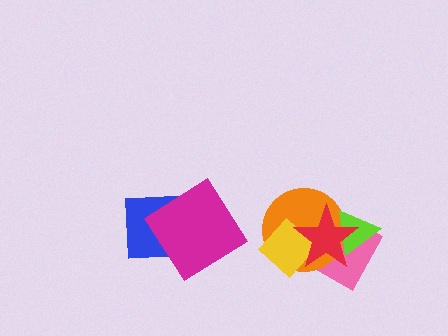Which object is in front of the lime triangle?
The red star is in front of the lime triangle.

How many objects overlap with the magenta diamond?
1 object overlaps with the magenta diamond.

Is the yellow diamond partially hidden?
Yes, it is partially covered by another shape.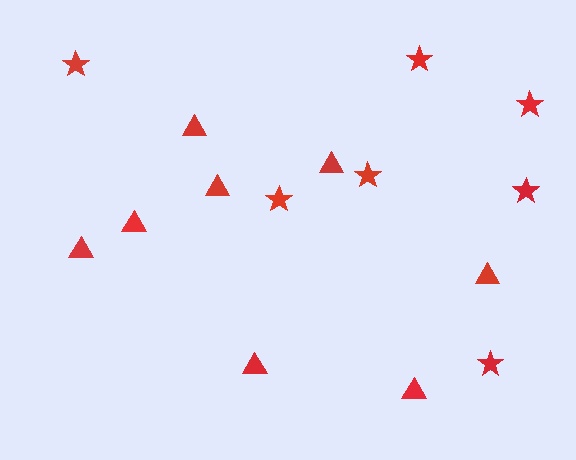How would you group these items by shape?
There are 2 groups: one group of triangles (8) and one group of stars (7).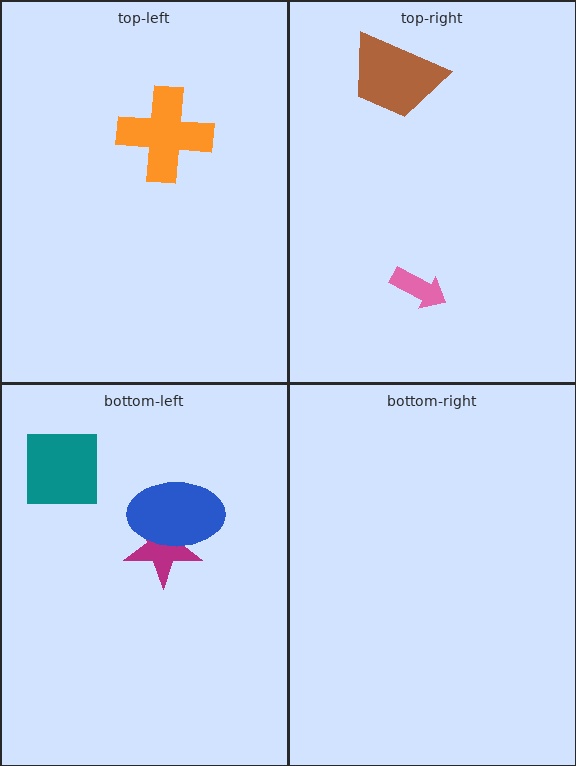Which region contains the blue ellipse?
The bottom-left region.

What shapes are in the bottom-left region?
The magenta star, the teal square, the blue ellipse.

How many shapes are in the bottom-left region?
3.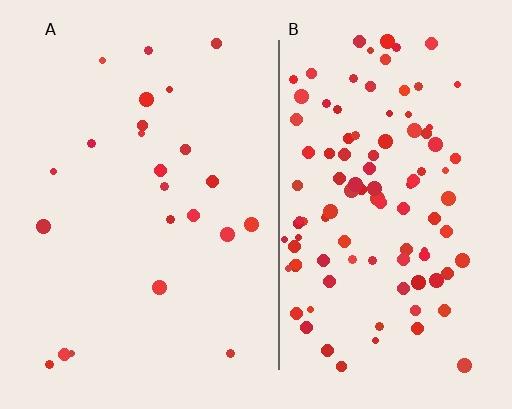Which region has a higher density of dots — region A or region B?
B (the right).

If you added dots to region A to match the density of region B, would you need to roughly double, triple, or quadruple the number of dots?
Approximately quadruple.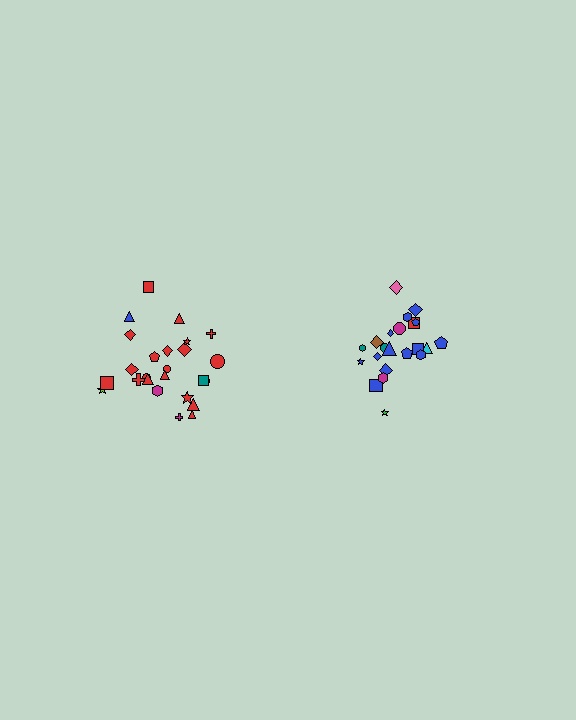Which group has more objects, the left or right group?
The left group.